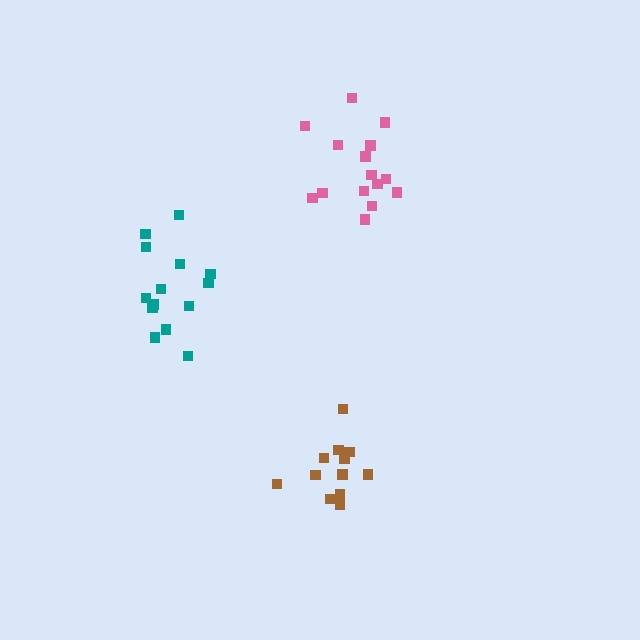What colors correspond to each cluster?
The clusters are colored: teal, brown, pink.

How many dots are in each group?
Group 1: 14 dots, Group 2: 12 dots, Group 3: 15 dots (41 total).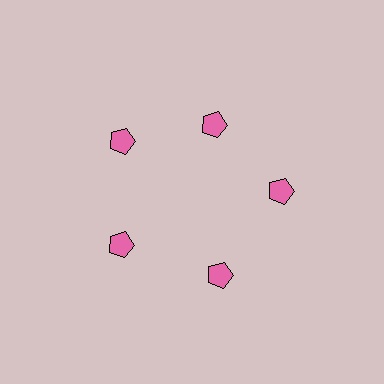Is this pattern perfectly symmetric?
No. The 5 pink pentagons are arranged in a ring, but one element near the 1 o'clock position is pulled inward toward the center, breaking the 5-fold rotational symmetry.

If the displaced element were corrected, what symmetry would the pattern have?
It would have 5-fold rotational symmetry — the pattern would map onto itself every 72 degrees.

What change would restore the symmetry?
The symmetry would be restored by moving it outward, back onto the ring so that all 5 pentagons sit at equal angles and equal distance from the center.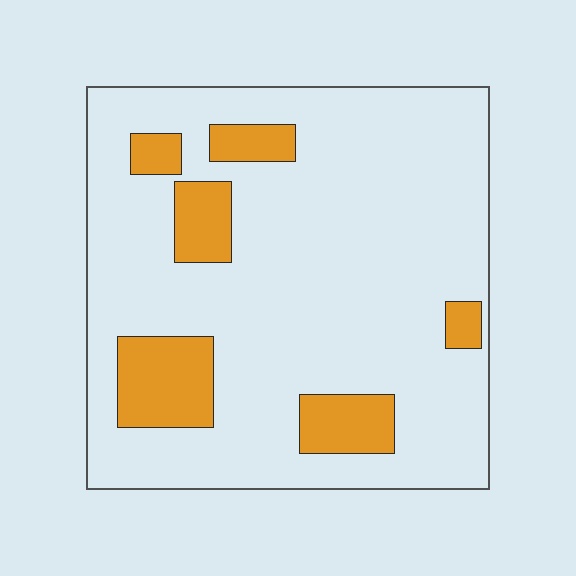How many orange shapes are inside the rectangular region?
6.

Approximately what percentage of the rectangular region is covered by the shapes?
Approximately 15%.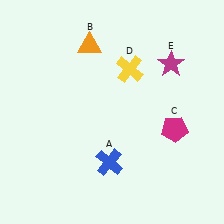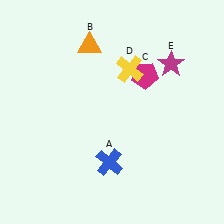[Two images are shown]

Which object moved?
The magenta pentagon (C) moved up.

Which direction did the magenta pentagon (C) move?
The magenta pentagon (C) moved up.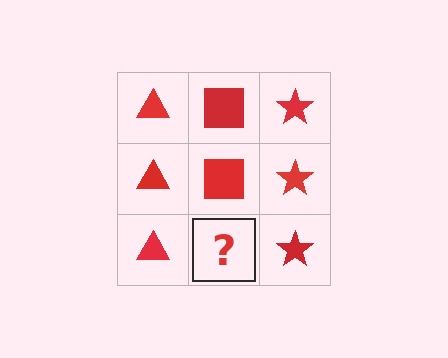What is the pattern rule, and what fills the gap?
The rule is that each column has a consistent shape. The gap should be filled with a red square.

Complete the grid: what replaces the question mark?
The question mark should be replaced with a red square.